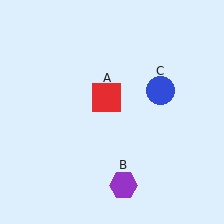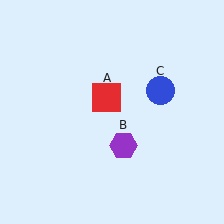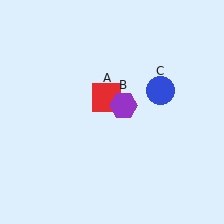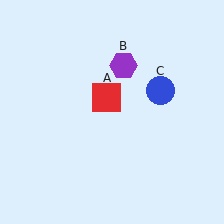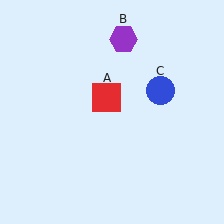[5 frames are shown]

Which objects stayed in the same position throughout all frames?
Red square (object A) and blue circle (object C) remained stationary.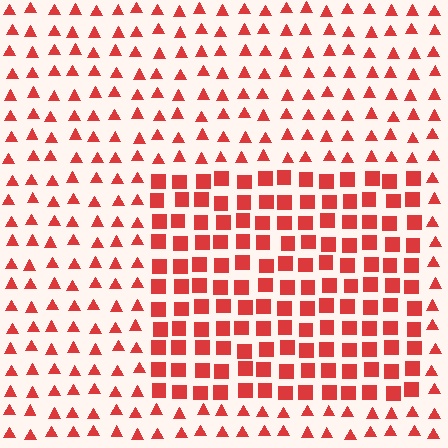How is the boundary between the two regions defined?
The boundary is defined by a change in element shape: squares inside vs. triangles outside. All elements share the same color and spacing.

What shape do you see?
I see a rectangle.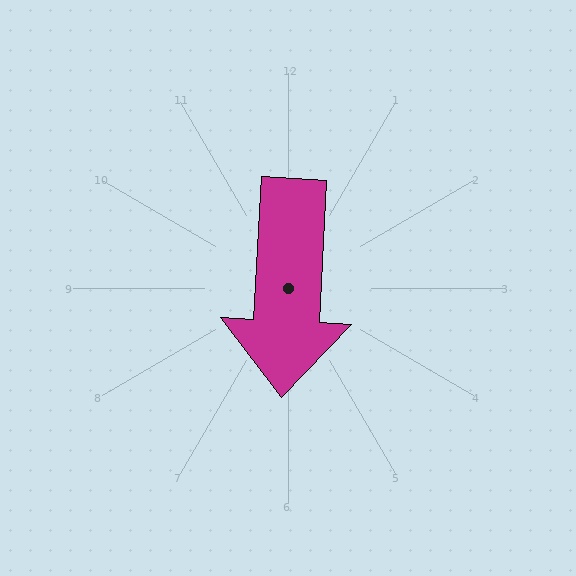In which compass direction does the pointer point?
South.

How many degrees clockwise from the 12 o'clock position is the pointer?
Approximately 183 degrees.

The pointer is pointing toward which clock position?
Roughly 6 o'clock.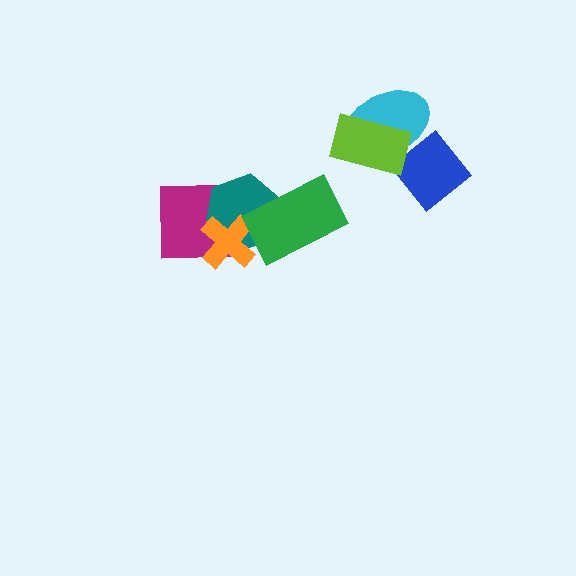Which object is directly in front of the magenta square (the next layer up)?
The teal hexagon is directly in front of the magenta square.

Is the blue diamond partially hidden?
Yes, it is partially covered by another shape.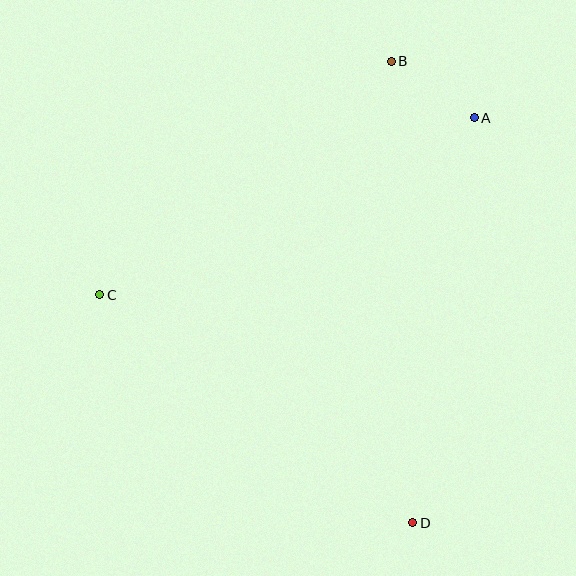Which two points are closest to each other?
Points A and B are closest to each other.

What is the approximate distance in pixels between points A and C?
The distance between A and C is approximately 414 pixels.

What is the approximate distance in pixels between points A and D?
The distance between A and D is approximately 409 pixels.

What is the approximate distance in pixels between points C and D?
The distance between C and D is approximately 387 pixels.